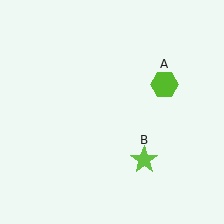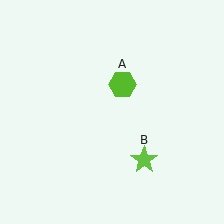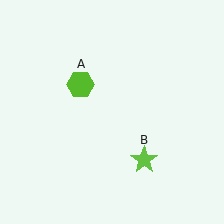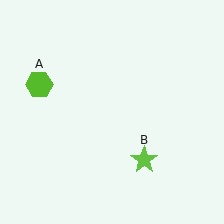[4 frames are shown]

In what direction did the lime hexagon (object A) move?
The lime hexagon (object A) moved left.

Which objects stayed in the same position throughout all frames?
Lime star (object B) remained stationary.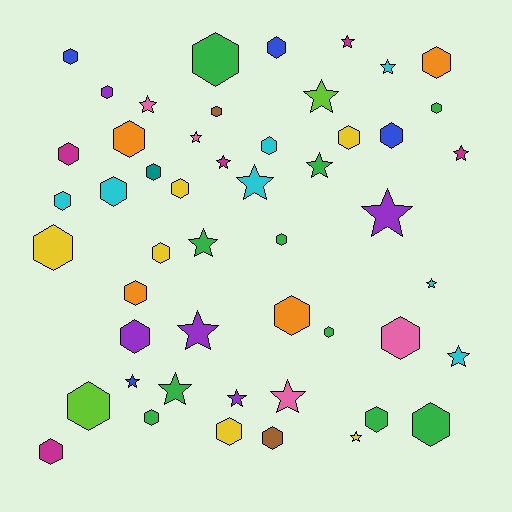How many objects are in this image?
There are 50 objects.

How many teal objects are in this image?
There is 1 teal object.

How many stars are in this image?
There are 19 stars.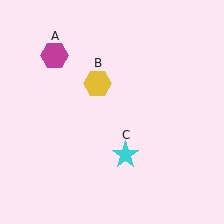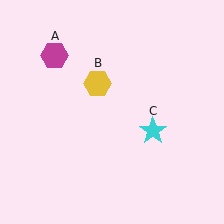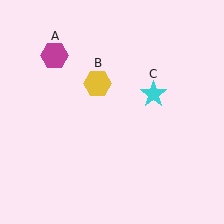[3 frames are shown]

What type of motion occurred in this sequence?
The cyan star (object C) rotated counterclockwise around the center of the scene.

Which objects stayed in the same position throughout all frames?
Magenta hexagon (object A) and yellow hexagon (object B) remained stationary.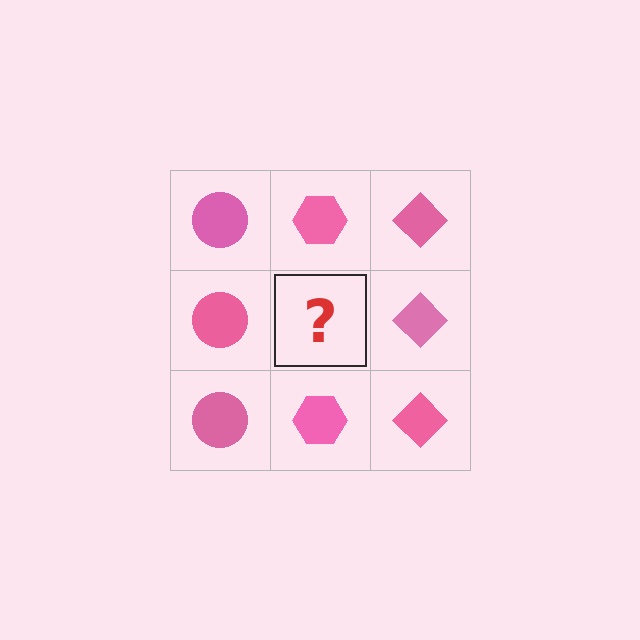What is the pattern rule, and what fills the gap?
The rule is that each column has a consistent shape. The gap should be filled with a pink hexagon.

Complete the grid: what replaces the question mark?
The question mark should be replaced with a pink hexagon.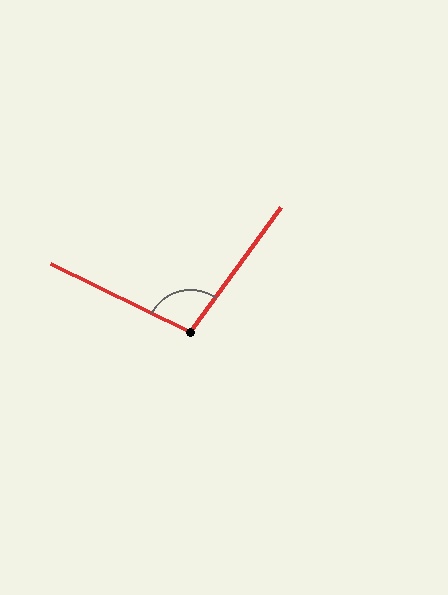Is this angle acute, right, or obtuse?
It is obtuse.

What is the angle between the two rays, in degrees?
Approximately 100 degrees.